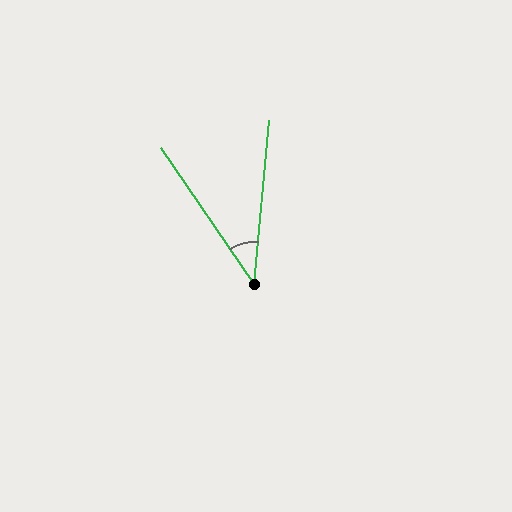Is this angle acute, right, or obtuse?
It is acute.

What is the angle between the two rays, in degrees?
Approximately 40 degrees.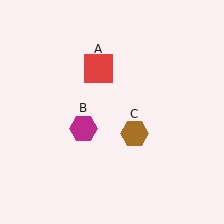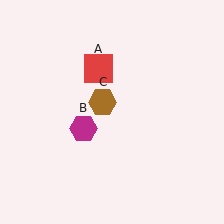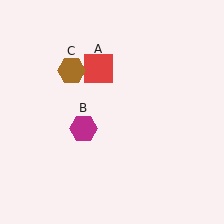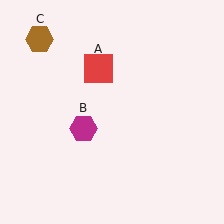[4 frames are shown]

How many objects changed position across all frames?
1 object changed position: brown hexagon (object C).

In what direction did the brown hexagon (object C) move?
The brown hexagon (object C) moved up and to the left.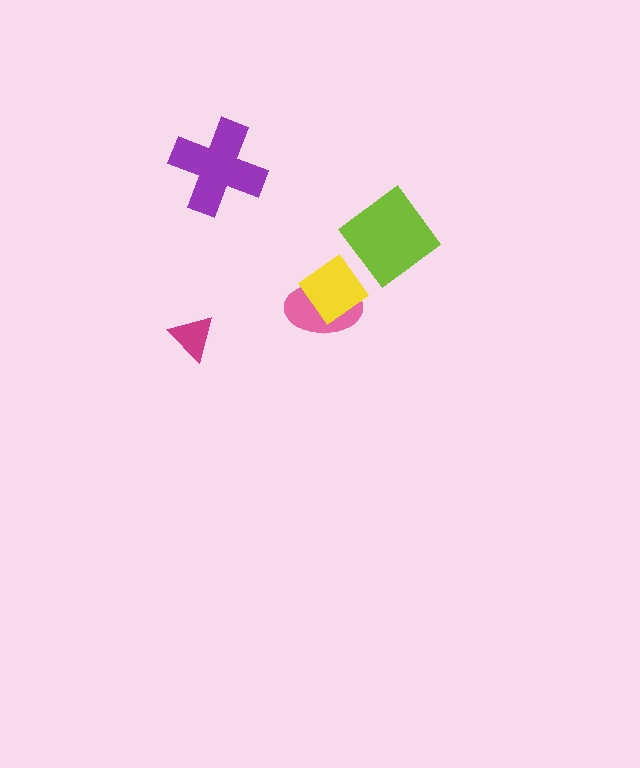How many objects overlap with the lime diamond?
0 objects overlap with the lime diamond.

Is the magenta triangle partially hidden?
No, no other shape covers it.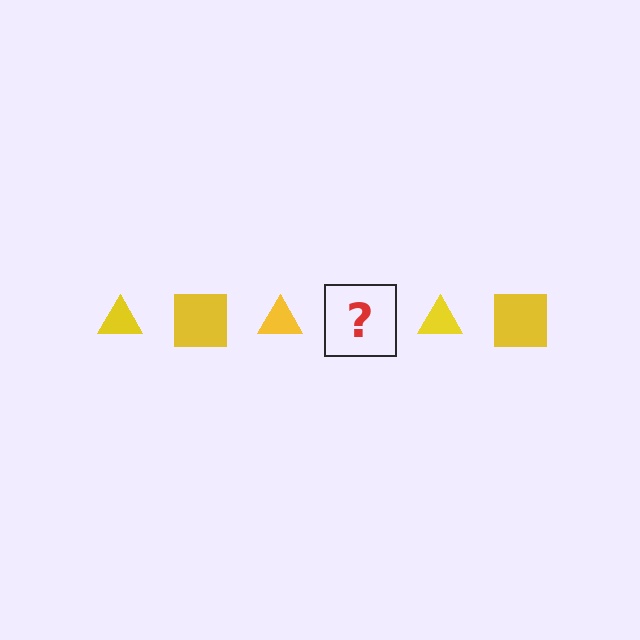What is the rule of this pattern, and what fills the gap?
The rule is that the pattern cycles through triangle, square shapes in yellow. The gap should be filled with a yellow square.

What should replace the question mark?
The question mark should be replaced with a yellow square.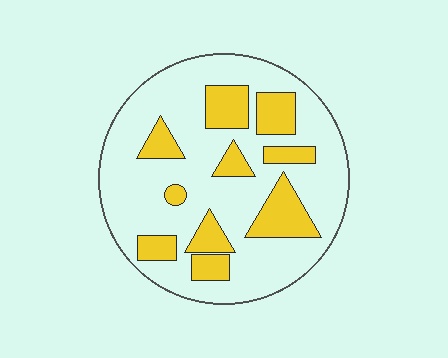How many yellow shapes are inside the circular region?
10.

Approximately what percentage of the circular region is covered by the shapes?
Approximately 25%.